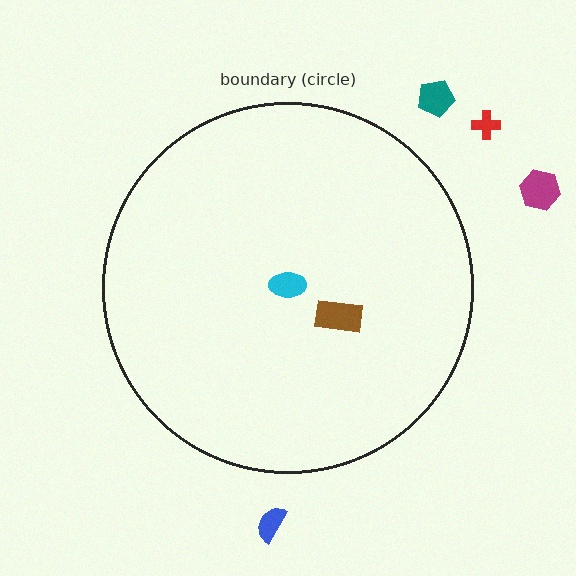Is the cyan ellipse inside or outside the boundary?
Inside.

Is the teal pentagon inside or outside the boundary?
Outside.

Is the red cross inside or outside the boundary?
Outside.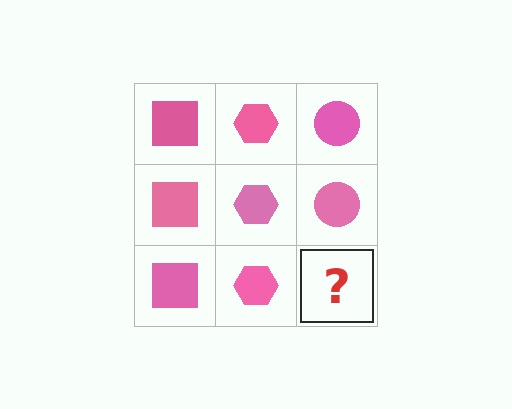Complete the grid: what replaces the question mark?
The question mark should be replaced with a pink circle.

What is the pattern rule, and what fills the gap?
The rule is that each column has a consistent shape. The gap should be filled with a pink circle.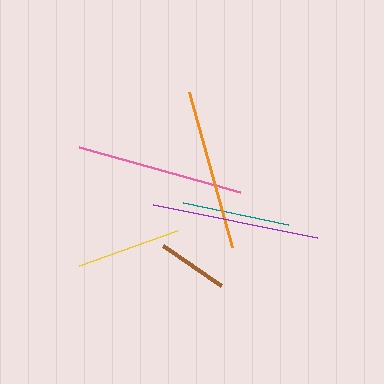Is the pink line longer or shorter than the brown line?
The pink line is longer than the brown line.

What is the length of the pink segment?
The pink segment is approximately 167 pixels long.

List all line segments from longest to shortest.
From longest to shortest: purple, pink, orange, teal, yellow, brown.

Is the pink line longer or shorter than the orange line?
The pink line is longer than the orange line.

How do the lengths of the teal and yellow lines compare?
The teal and yellow lines are approximately the same length.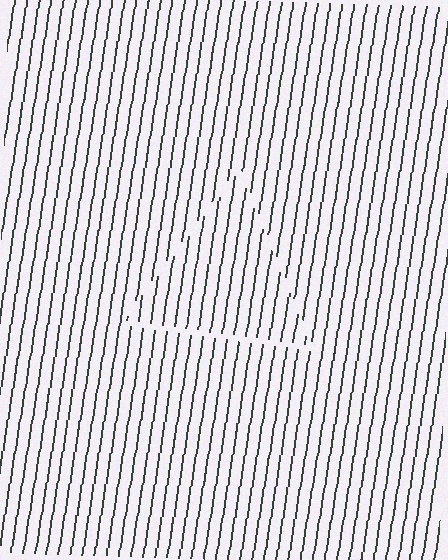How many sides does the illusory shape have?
3 sides — the line-ends trace a triangle.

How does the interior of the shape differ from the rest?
The interior of the shape contains the same grating, shifted by half a period — the contour is defined by the phase discontinuity where line-ends from the inner and outer gratings abut.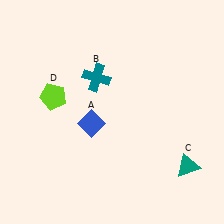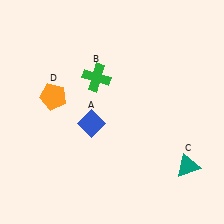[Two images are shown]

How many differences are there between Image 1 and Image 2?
There are 2 differences between the two images.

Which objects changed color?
B changed from teal to green. D changed from lime to orange.